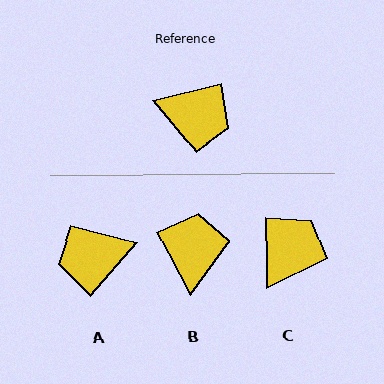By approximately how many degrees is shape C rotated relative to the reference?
Approximately 76 degrees counter-clockwise.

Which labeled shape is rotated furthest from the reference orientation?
A, about 145 degrees away.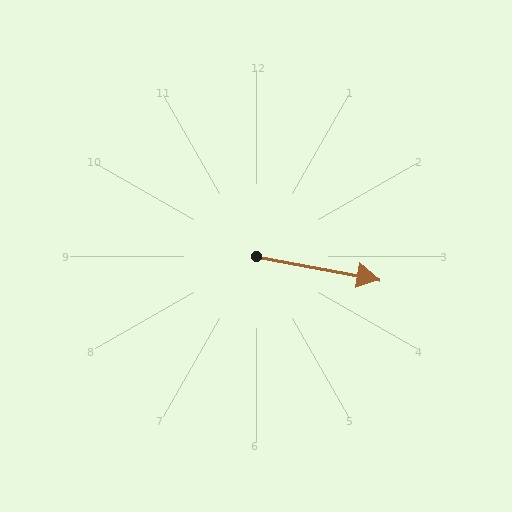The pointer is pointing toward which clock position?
Roughly 3 o'clock.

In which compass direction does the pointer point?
East.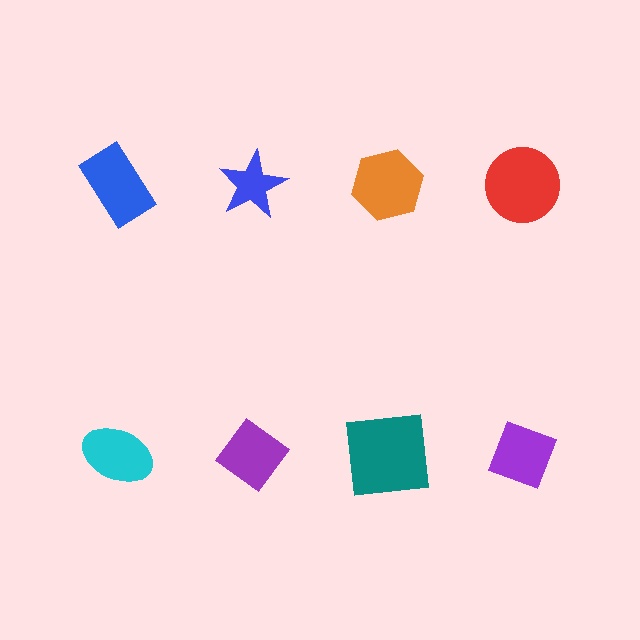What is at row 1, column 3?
An orange hexagon.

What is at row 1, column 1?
A blue rectangle.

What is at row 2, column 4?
A purple diamond.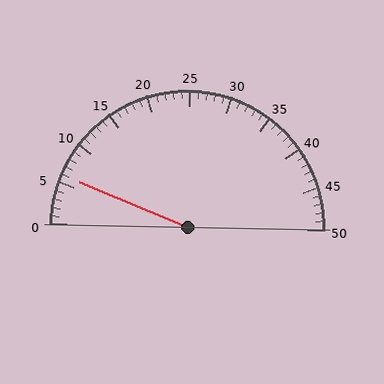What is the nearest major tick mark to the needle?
The nearest major tick mark is 5.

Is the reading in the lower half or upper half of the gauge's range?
The reading is in the lower half of the range (0 to 50).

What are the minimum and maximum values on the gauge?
The gauge ranges from 0 to 50.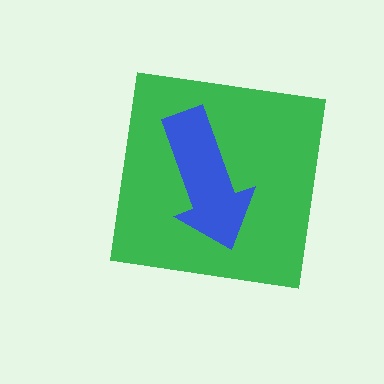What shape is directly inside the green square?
The blue arrow.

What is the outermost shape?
The green square.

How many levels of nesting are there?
2.